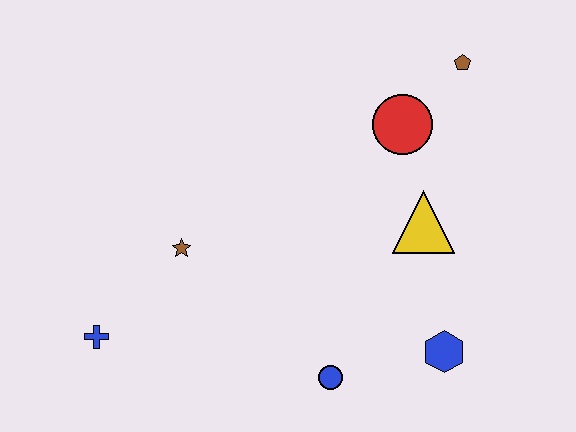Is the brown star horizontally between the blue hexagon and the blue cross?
Yes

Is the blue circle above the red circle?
No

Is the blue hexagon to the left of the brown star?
No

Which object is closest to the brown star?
The blue cross is closest to the brown star.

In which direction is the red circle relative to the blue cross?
The red circle is to the right of the blue cross.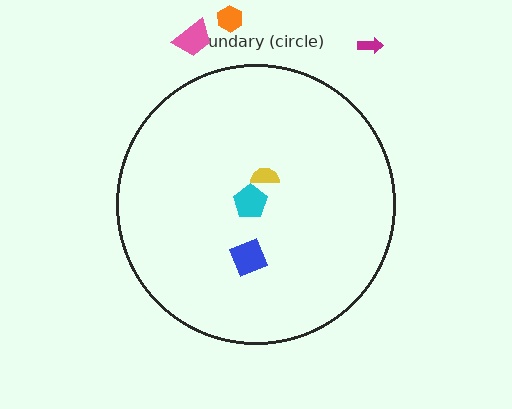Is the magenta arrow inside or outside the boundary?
Outside.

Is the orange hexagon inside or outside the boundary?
Outside.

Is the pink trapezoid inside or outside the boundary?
Outside.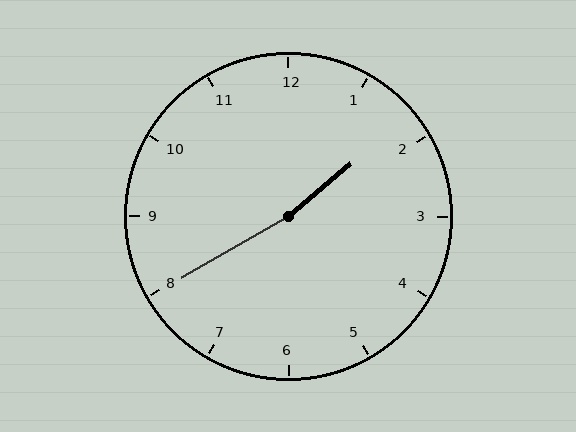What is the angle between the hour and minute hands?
Approximately 170 degrees.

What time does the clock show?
1:40.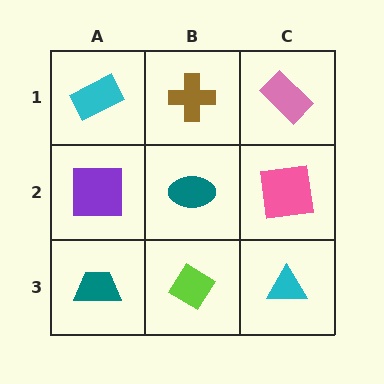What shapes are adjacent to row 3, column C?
A pink square (row 2, column C), a lime diamond (row 3, column B).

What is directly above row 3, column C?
A pink square.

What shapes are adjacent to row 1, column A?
A purple square (row 2, column A), a brown cross (row 1, column B).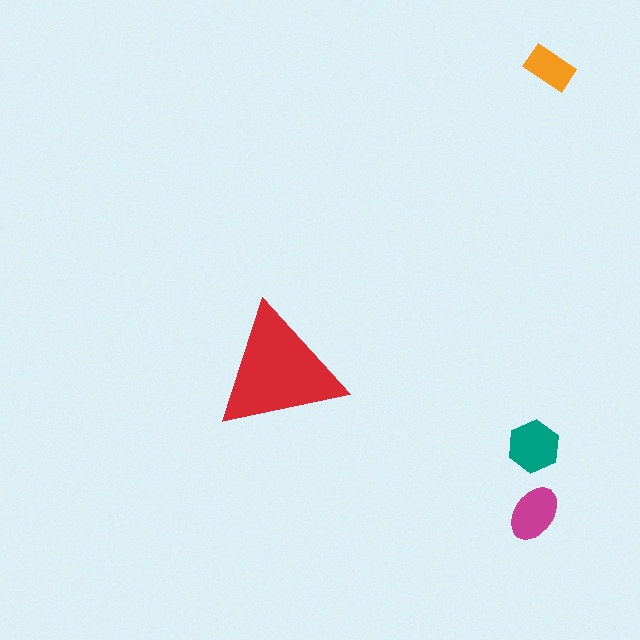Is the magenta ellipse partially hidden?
No, the magenta ellipse is fully visible.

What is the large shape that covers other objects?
A red triangle.